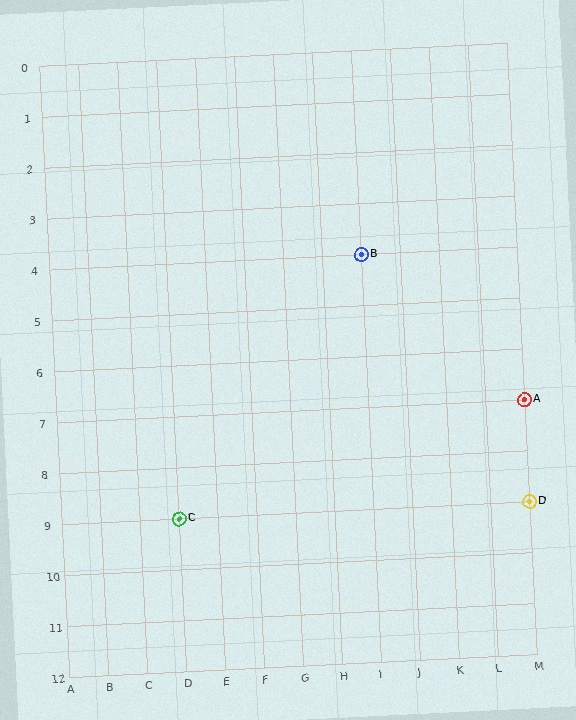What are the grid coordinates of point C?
Point C is at grid coordinates (D, 9).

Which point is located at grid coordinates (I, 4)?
Point B is at (I, 4).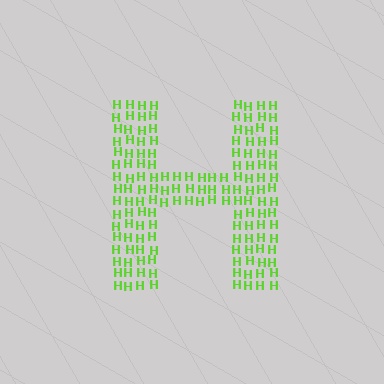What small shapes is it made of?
It is made of small letter H's.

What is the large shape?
The large shape is the letter H.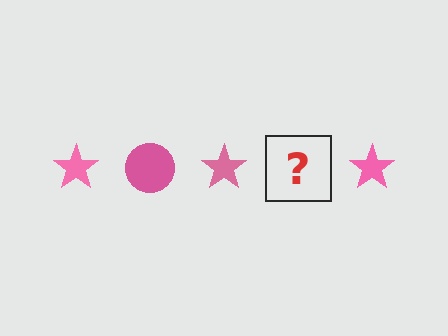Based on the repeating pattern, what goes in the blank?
The blank should be a pink circle.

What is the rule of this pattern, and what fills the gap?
The rule is that the pattern cycles through star, circle shapes in pink. The gap should be filled with a pink circle.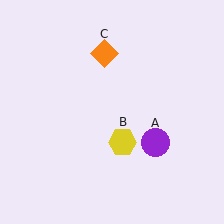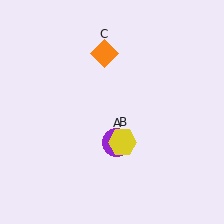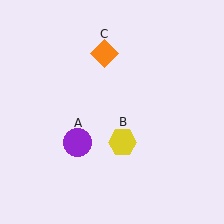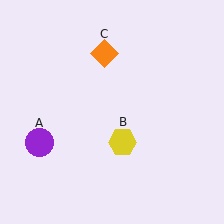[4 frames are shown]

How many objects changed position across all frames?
1 object changed position: purple circle (object A).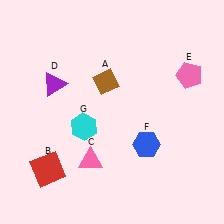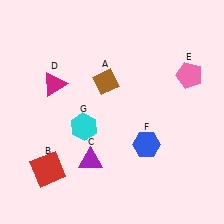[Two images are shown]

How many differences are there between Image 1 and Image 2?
There are 2 differences between the two images.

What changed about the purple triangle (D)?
In Image 1, D is purple. In Image 2, it changed to magenta.